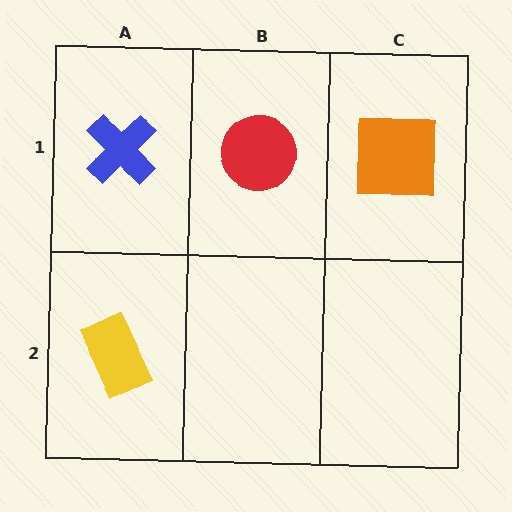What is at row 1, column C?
An orange square.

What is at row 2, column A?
A yellow rectangle.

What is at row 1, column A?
A blue cross.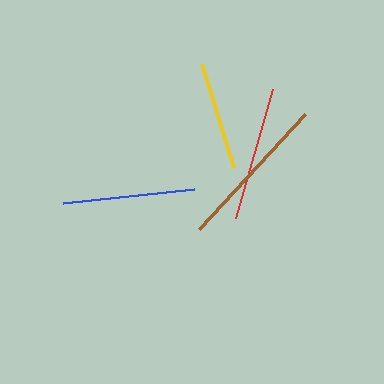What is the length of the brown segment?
The brown segment is approximately 156 pixels long.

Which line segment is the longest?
The brown line is the longest at approximately 156 pixels.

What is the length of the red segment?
The red segment is approximately 134 pixels long.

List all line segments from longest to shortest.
From longest to shortest: brown, red, blue, yellow.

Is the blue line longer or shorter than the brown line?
The brown line is longer than the blue line.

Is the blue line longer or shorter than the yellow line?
The blue line is longer than the yellow line.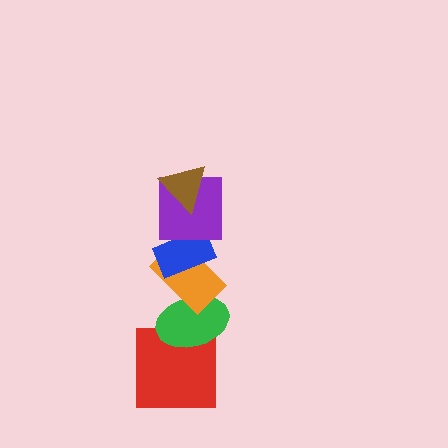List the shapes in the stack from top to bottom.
From top to bottom: the brown triangle, the purple square, the blue rectangle, the orange rectangle, the green ellipse, the red square.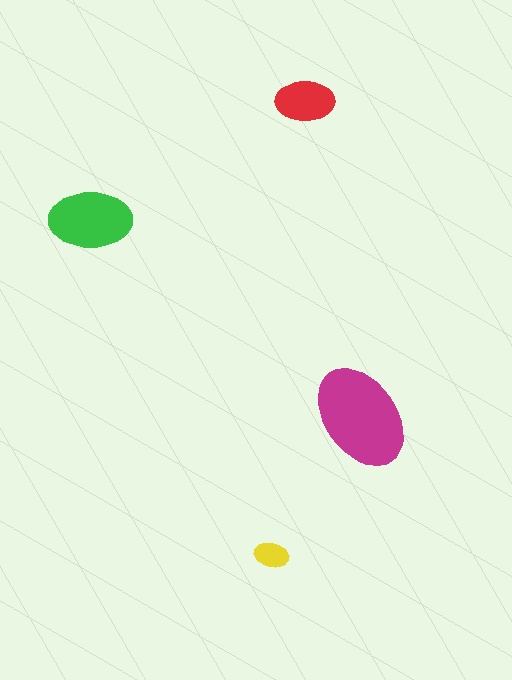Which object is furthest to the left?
The green ellipse is leftmost.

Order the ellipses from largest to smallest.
the magenta one, the green one, the red one, the yellow one.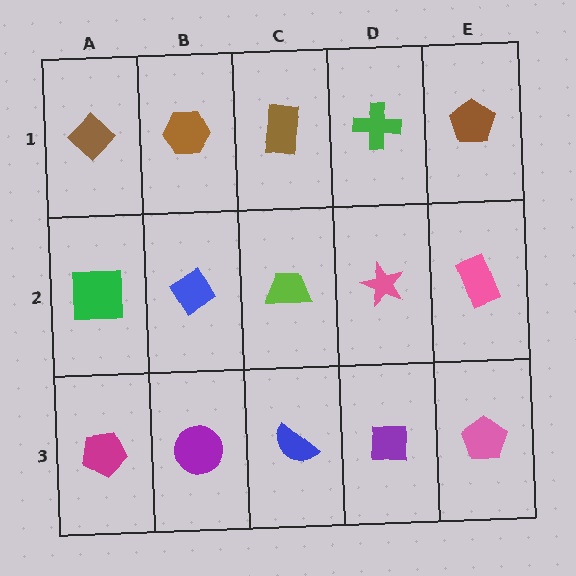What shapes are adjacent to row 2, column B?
A brown hexagon (row 1, column B), a purple circle (row 3, column B), a green square (row 2, column A), a lime trapezoid (row 2, column C).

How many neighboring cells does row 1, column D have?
3.